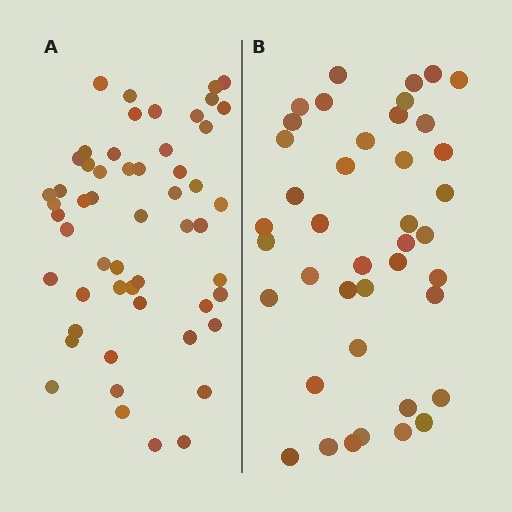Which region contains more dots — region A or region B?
Region A (the left region) has more dots.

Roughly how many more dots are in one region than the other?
Region A has approximately 15 more dots than region B.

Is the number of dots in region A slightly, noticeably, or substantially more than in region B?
Region A has noticeably more, but not dramatically so. The ratio is roughly 1.3 to 1.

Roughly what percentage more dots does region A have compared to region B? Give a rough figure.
About 30% more.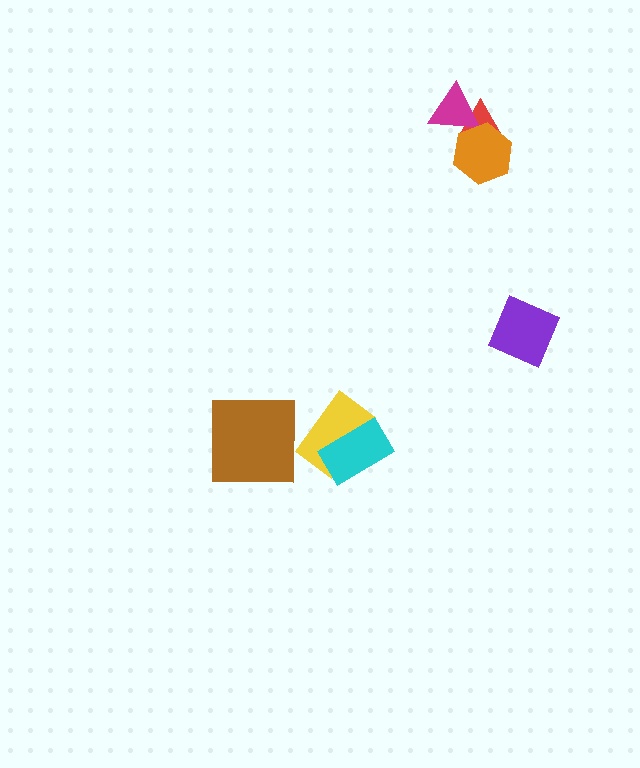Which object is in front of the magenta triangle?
The orange hexagon is in front of the magenta triangle.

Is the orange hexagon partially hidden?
No, no other shape covers it.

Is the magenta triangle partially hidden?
Yes, it is partially covered by another shape.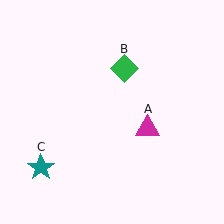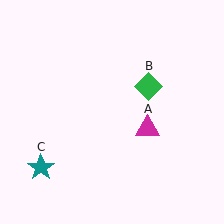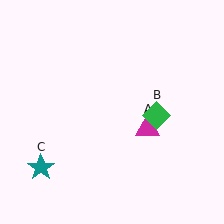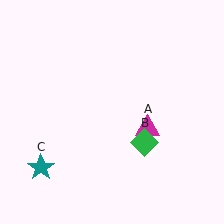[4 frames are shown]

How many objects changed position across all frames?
1 object changed position: green diamond (object B).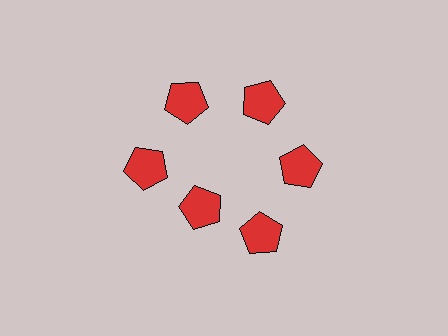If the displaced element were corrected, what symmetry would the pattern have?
It would have 6-fold rotational symmetry — the pattern would map onto itself every 60 degrees.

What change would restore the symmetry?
The symmetry would be restored by moving it outward, back onto the ring so that all 6 pentagons sit at equal angles and equal distance from the center.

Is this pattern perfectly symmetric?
No. The 6 red pentagons are arranged in a ring, but one element near the 7 o'clock position is pulled inward toward the center, breaking the 6-fold rotational symmetry.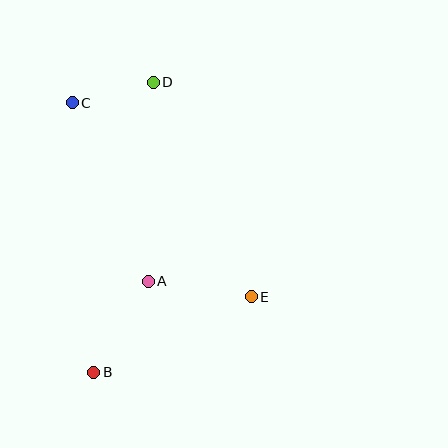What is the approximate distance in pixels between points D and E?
The distance between D and E is approximately 236 pixels.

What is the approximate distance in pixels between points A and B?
The distance between A and B is approximately 106 pixels.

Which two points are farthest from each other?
Points B and D are farthest from each other.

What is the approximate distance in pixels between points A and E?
The distance between A and E is approximately 104 pixels.